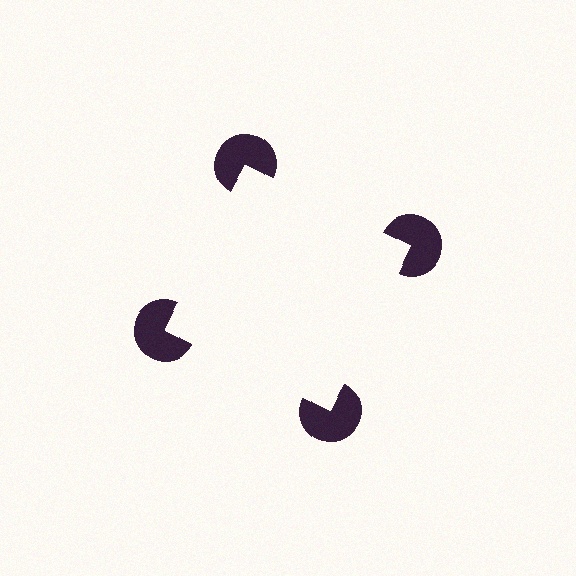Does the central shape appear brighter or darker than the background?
It typically appears slightly brighter than the background, even though no actual brightness change is drawn.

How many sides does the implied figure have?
4 sides.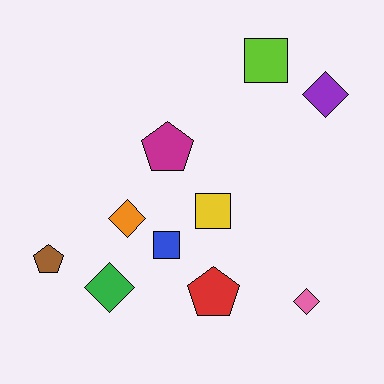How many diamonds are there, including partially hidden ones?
There are 4 diamonds.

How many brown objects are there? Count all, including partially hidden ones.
There is 1 brown object.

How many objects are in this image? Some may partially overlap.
There are 10 objects.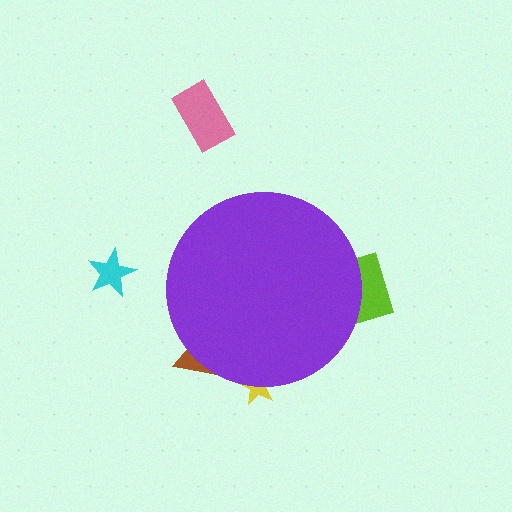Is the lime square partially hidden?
Yes, the lime square is partially hidden behind the purple circle.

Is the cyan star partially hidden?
No, the cyan star is fully visible.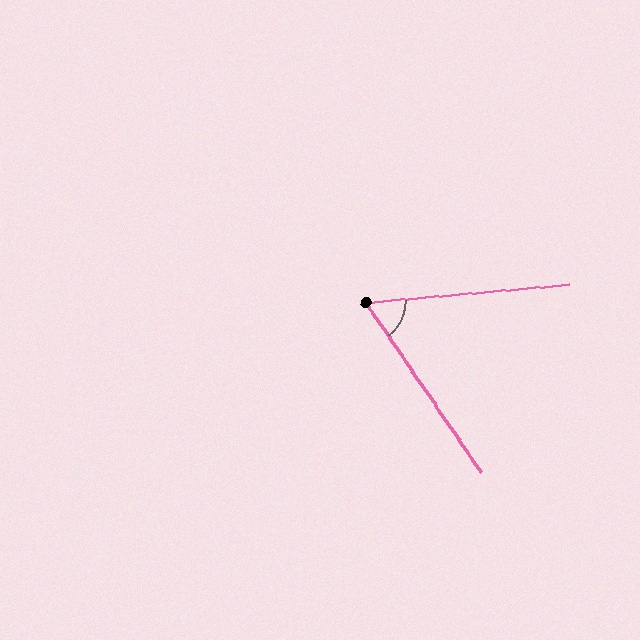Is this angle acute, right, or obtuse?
It is acute.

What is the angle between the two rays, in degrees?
Approximately 61 degrees.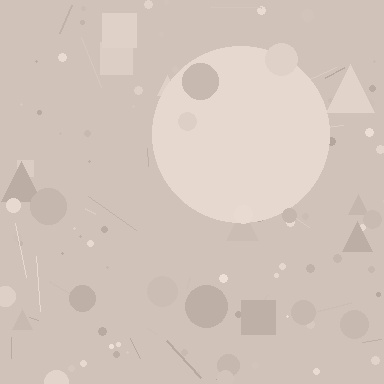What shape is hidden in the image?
A circle is hidden in the image.